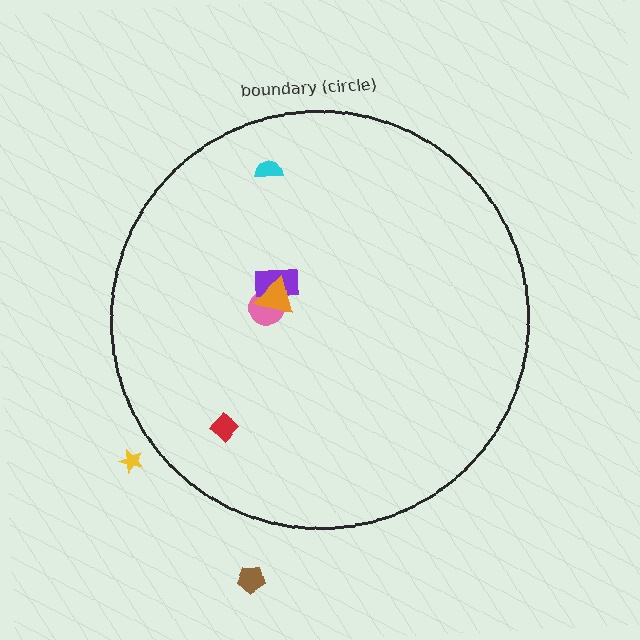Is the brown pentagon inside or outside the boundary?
Outside.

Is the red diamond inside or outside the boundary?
Inside.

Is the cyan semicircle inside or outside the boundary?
Inside.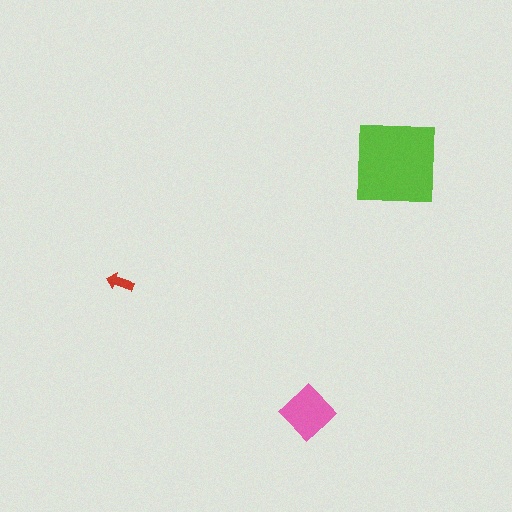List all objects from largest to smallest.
The lime square, the pink diamond, the red arrow.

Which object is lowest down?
The pink diamond is bottommost.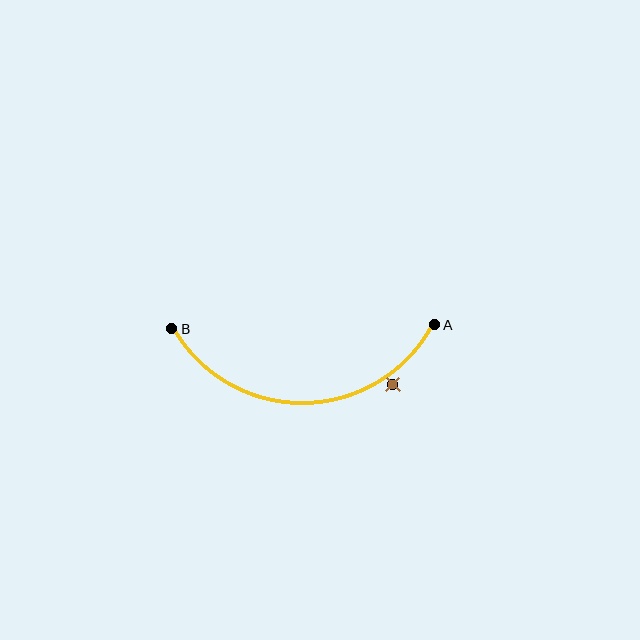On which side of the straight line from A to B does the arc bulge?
The arc bulges below the straight line connecting A and B.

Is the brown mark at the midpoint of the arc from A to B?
No — the brown mark does not lie on the arc at all. It sits slightly outside the curve.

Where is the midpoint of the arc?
The arc midpoint is the point on the curve farthest from the straight line joining A and B. It sits below that line.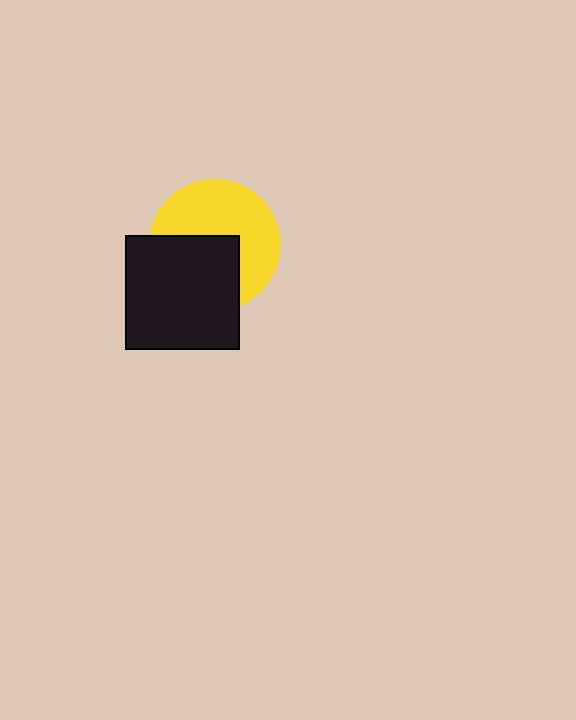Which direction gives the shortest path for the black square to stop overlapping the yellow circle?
Moving toward the lower-left gives the shortest separation.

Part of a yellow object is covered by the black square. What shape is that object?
It is a circle.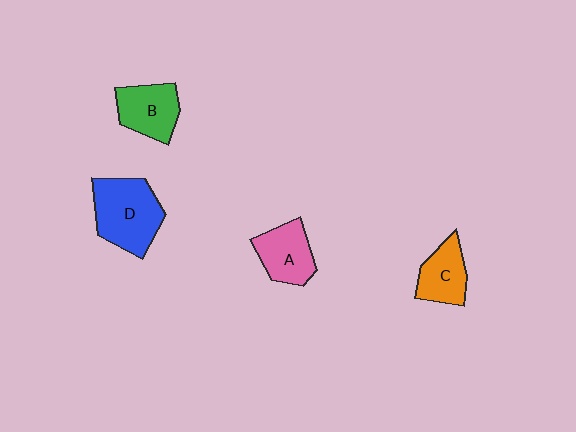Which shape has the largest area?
Shape D (blue).